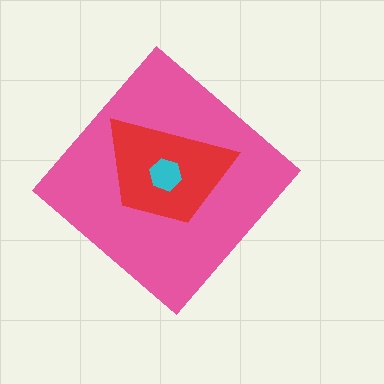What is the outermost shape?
The pink diamond.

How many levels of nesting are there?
3.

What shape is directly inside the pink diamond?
The red trapezoid.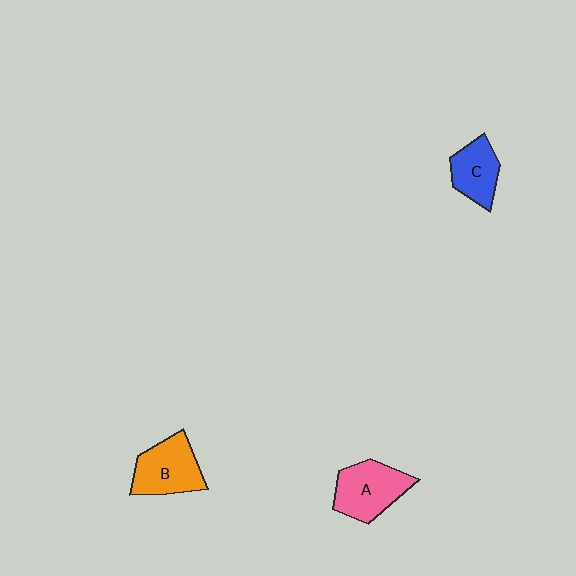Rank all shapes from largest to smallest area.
From largest to smallest: A (pink), B (orange), C (blue).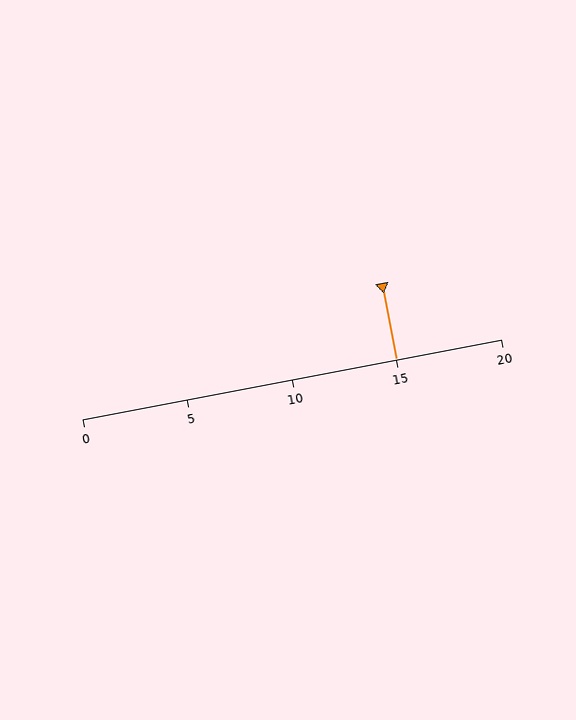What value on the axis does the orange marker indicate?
The marker indicates approximately 15.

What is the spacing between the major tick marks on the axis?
The major ticks are spaced 5 apart.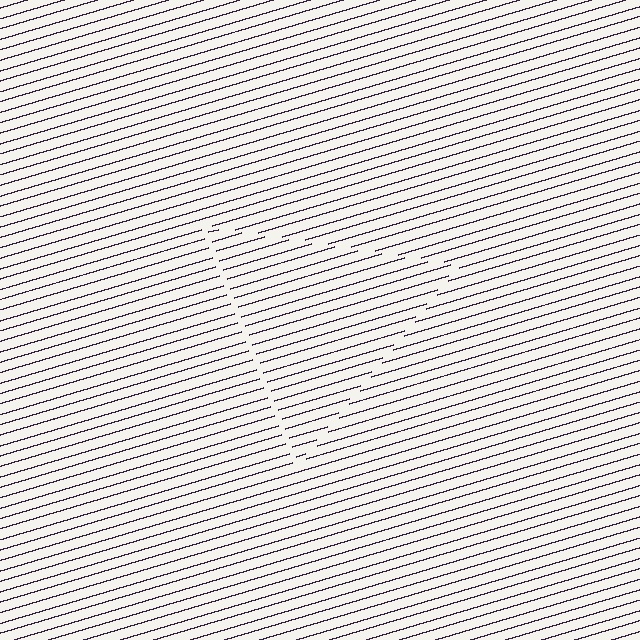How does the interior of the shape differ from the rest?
The interior of the shape contains the same grating, shifted by half a period — the contour is defined by the phase discontinuity where line-ends from the inner and outer gratings abut.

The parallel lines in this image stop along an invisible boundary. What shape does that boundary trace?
An illusory triangle. The interior of the shape contains the same grating, shifted by half a period — the contour is defined by the phase discontinuity where line-ends from the inner and outer gratings abut.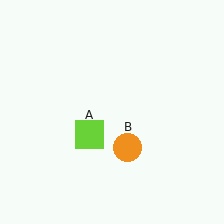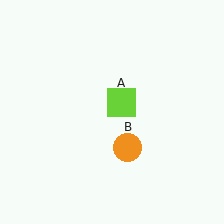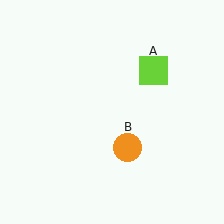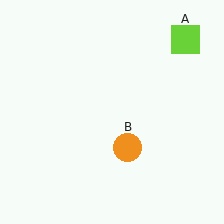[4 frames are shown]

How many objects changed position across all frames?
1 object changed position: lime square (object A).